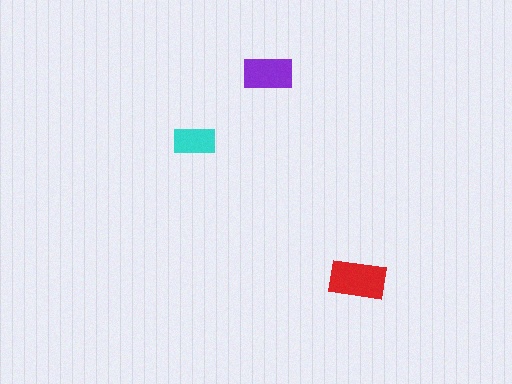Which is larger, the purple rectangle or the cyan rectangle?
The purple one.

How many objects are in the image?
There are 3 objects in the image.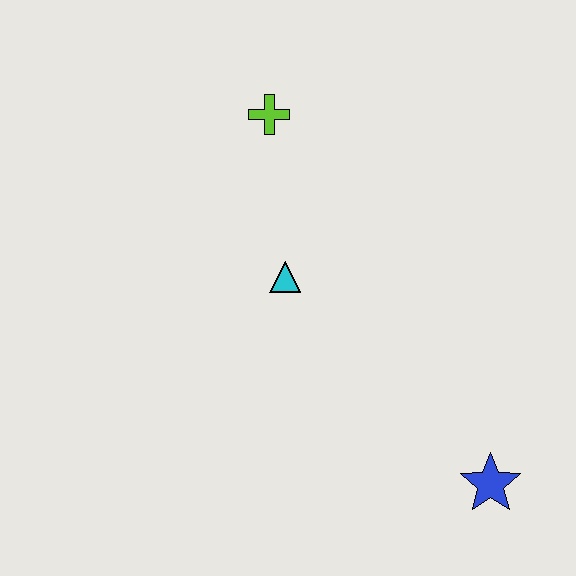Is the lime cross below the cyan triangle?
No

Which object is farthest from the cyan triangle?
The blue star is farthest from the cyan triangle.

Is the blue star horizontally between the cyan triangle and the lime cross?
No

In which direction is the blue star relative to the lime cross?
The blue star is below the lime cross.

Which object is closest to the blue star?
The cyan triangle is closest to the blue star.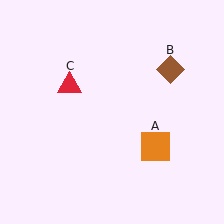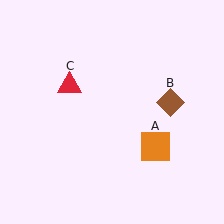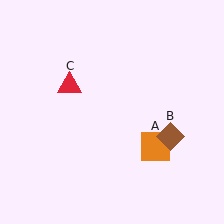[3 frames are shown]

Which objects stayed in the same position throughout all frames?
Orange square (object A) and red triangle (object C) remained stationary.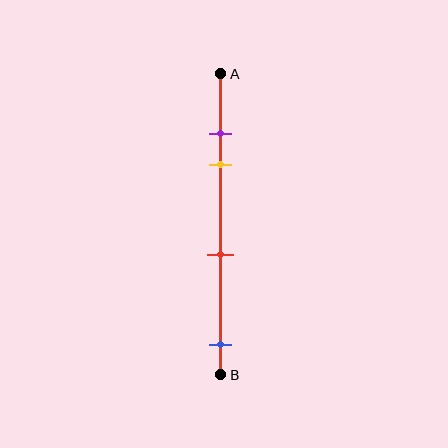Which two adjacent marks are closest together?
The purple and yellow marks are the closest adjacent pair.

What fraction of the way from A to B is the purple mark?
The purple mark is approximately 20% (0.2) of the way from A to B.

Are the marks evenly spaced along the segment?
No, the marks are not evenly spaced.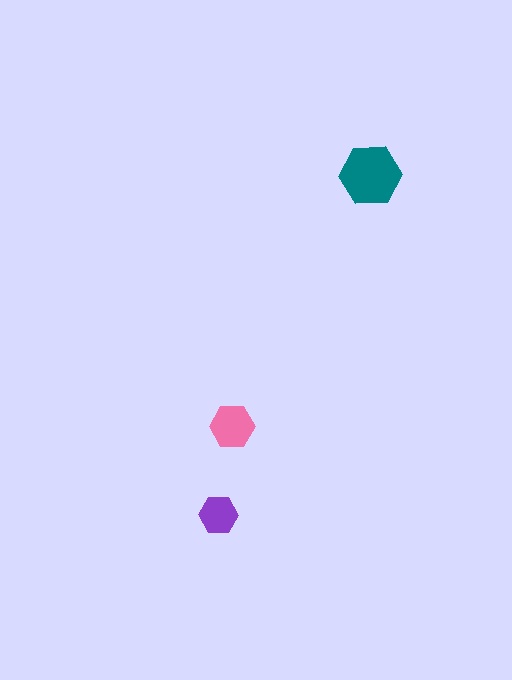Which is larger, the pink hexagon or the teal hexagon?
The teal one.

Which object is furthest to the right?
The teal hexagon is rightmost.